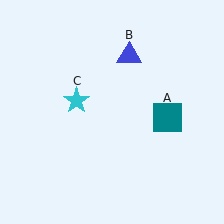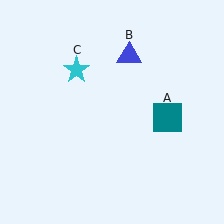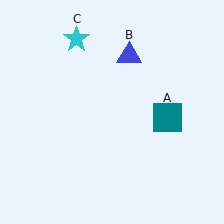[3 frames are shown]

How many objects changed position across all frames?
1 object changed position: cyan star (object C).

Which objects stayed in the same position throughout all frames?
Teal square (object A) and blue triangle (object B) remained stationary.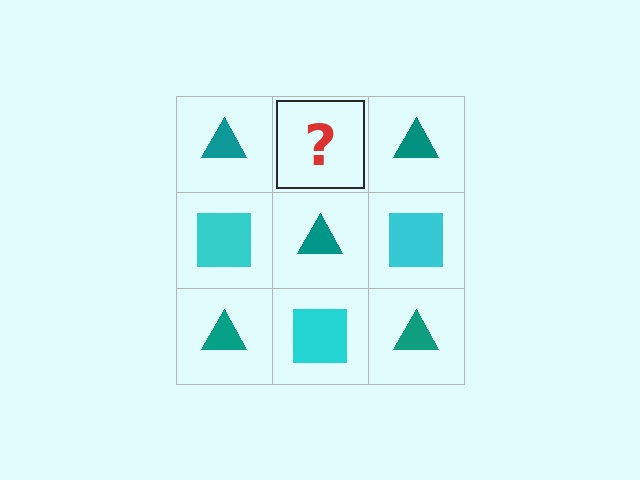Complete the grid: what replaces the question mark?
The question mark should be replaced with a cyan square.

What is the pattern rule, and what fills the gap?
The rule is that it alternates teal triangle and cyan square in a checkerboard pattern. The gap should be filled with a cyan square.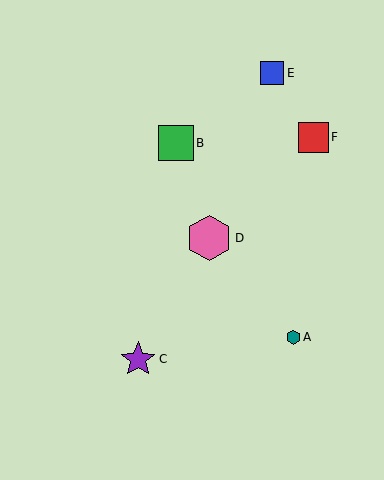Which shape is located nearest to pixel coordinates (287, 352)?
The teal hexagon (labeled A) at (293, 337) is nearest to that location.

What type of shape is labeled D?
Shape D is a pink hexagon.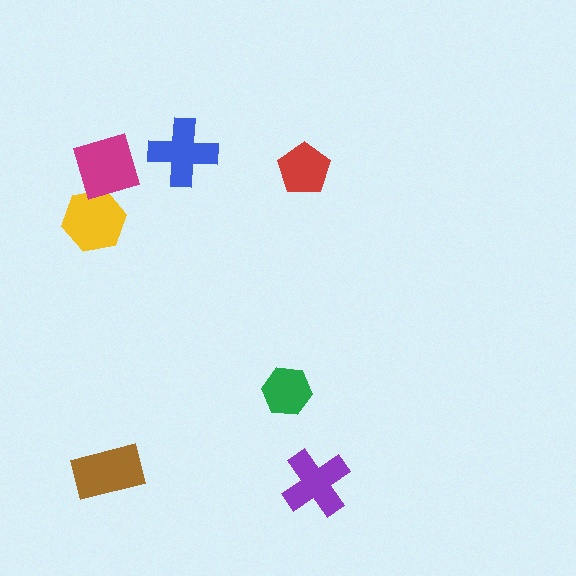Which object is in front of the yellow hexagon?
The magenta diamond is in front of the yellow hexagon.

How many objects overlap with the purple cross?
0 objects overlap with the purple cross.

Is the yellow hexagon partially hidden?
Yes, it is partially covered by another shape.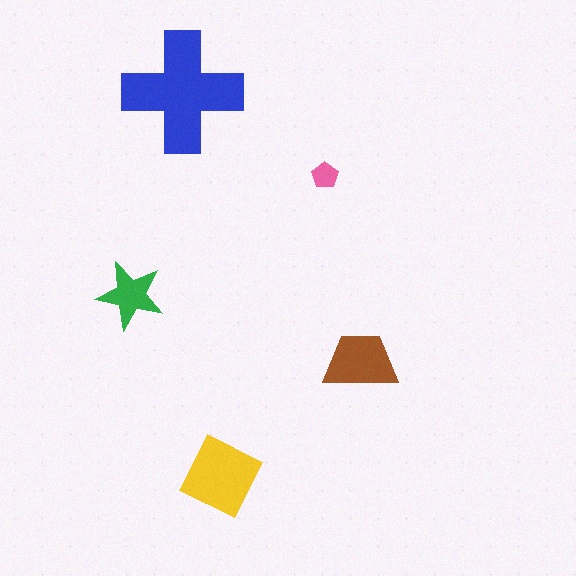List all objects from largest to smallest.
The blue cross, the yellow diamond, the brown trapezoid, the green star, the pink pentagon.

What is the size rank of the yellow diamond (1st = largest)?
2nd.